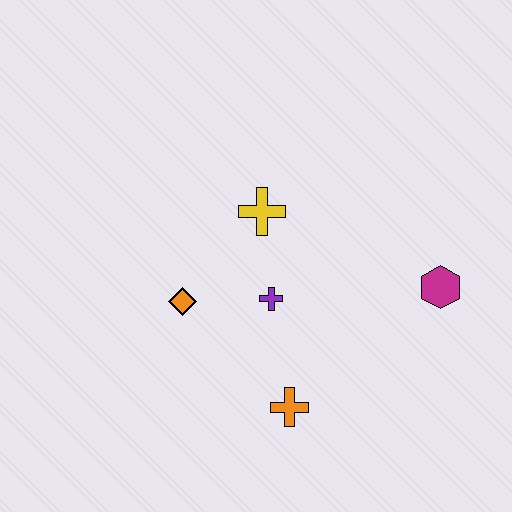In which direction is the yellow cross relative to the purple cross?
The yellow cross is above the purple cross.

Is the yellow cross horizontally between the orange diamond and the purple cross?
Yes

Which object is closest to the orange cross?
The purple cross is closest to the orange cross.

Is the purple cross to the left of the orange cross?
Yes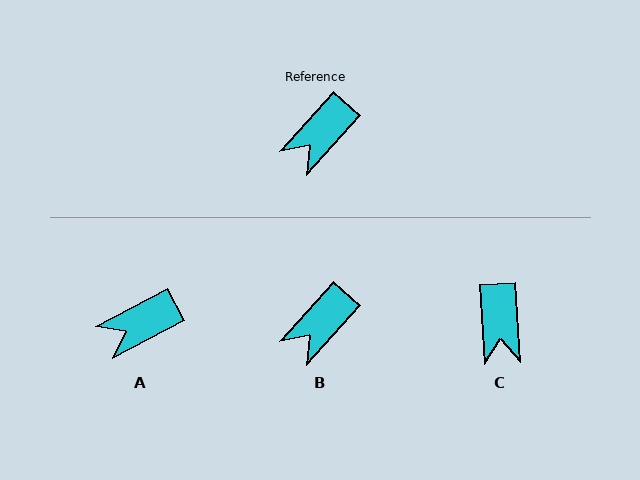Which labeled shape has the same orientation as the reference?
B.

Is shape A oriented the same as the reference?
No, it is off by about 20 degrees.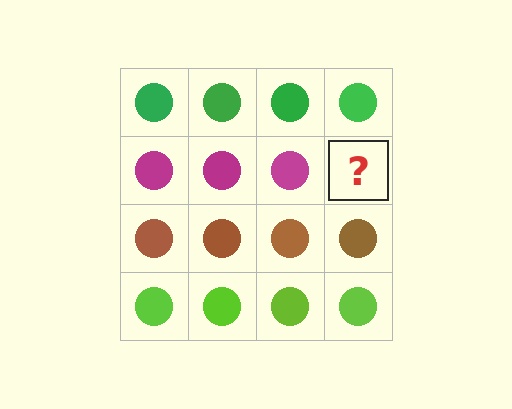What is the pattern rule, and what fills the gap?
The rule is that each row has a consistent color. The gap should be filled with a magenta circle.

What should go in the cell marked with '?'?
The missing cell should contain a magenta circle.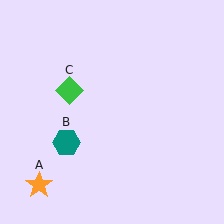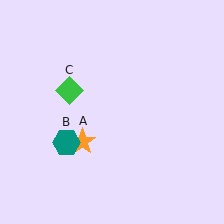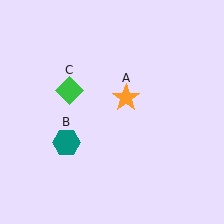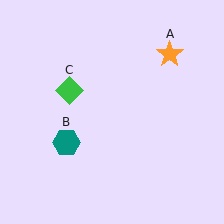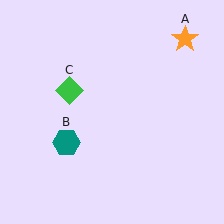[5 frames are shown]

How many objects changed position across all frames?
1 object changed position: orange star (object A).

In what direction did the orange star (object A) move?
The orange star (object A) moved up and to the right.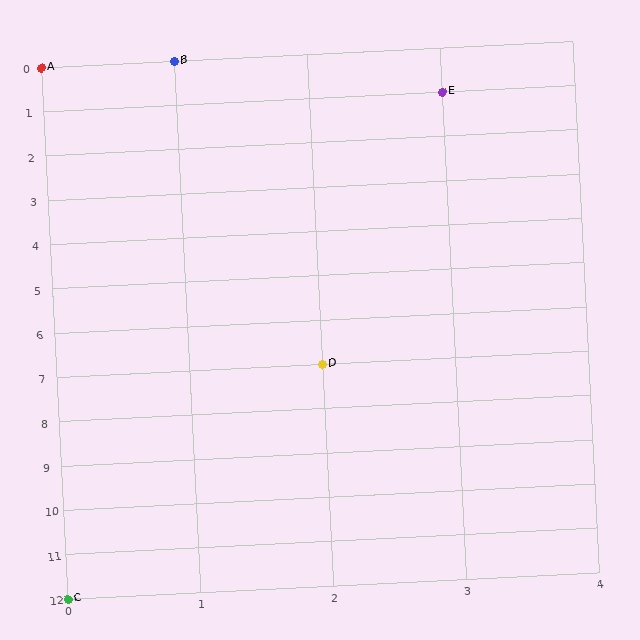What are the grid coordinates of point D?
Point D is at grid coordinates (2, 7).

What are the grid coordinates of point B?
Point B is at grid coordinates (1, 0).